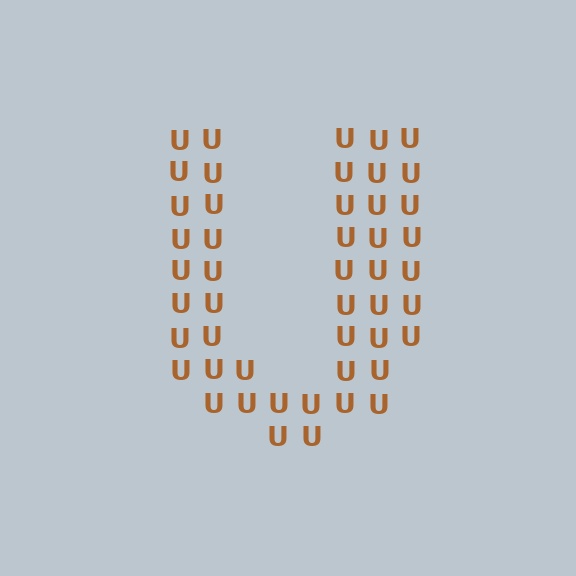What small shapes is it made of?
It is made of small letter U's.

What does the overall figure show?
The overall figure shows the letter U.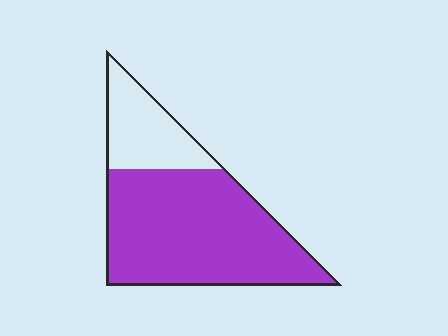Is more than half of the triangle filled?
Yes.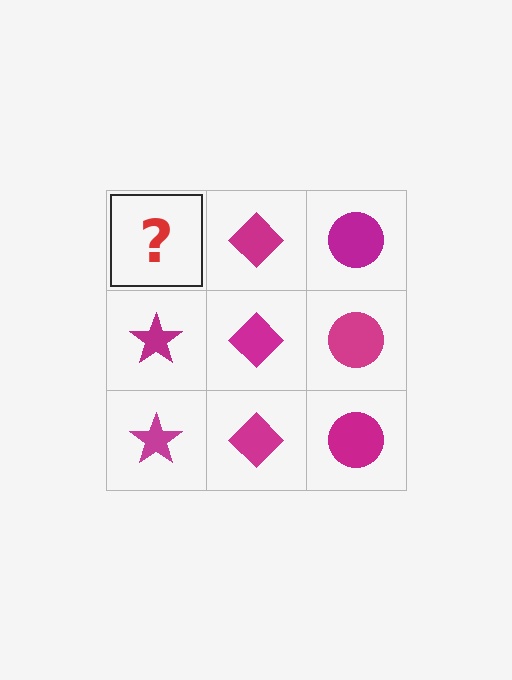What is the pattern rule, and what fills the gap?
The rule is that each column has a consistent shape. The gap should be filled with a magenta star.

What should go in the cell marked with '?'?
The missing cell should contain a magenta star.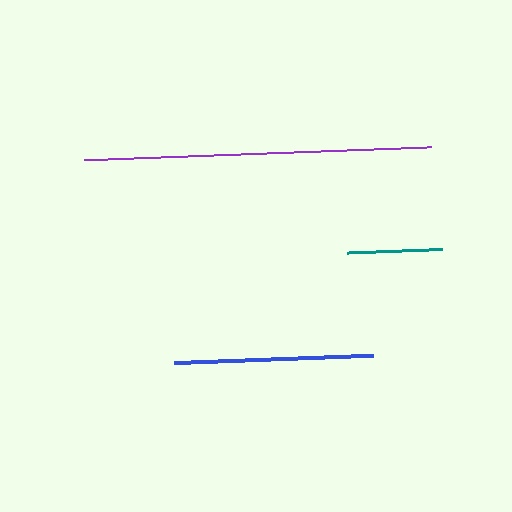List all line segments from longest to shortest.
From longest to shortest: purple, blue, teal.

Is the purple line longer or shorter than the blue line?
The purple line is longer than the blue line.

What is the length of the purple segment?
The purple segment is approximately 347 pixels long.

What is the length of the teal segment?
The teal segment is approximately 95 pixels long.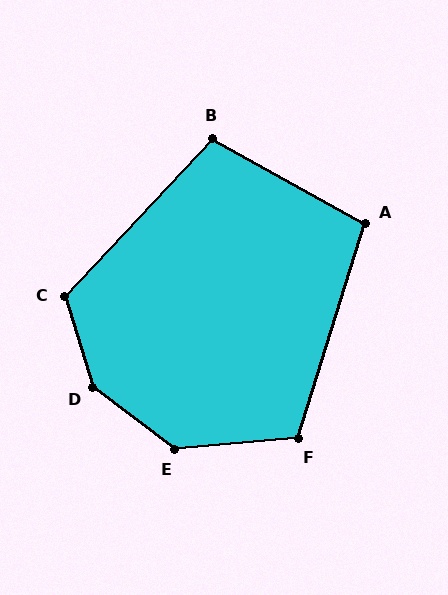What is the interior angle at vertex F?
Approximately 112 degrees (obtuse).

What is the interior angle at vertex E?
Approximately 138 degrees (obtuse).